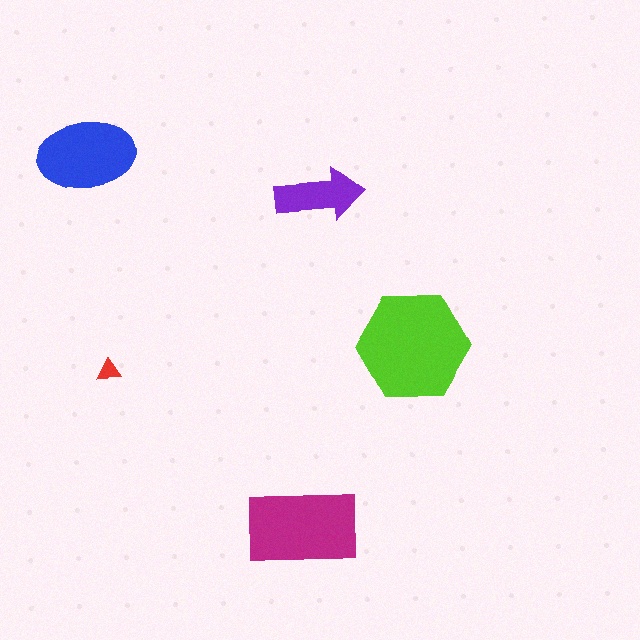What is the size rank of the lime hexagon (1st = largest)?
1st.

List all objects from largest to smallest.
The lime hexagon, the magenta rectangle, the blue ellipse, the purple arrow, the red triangle.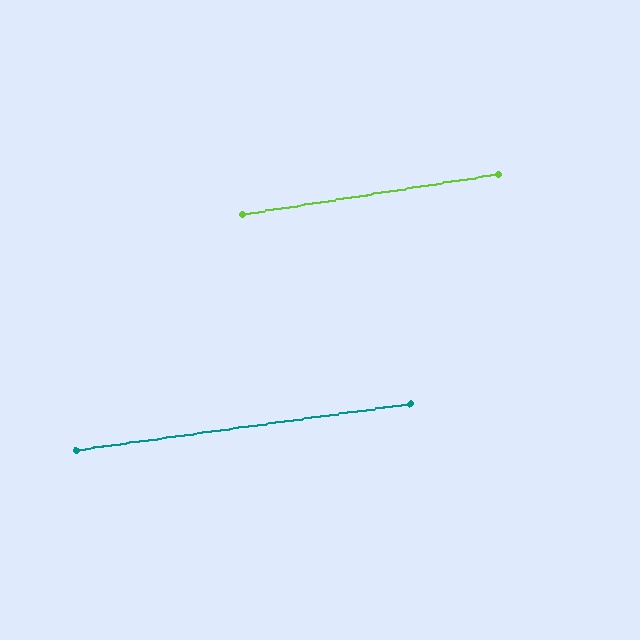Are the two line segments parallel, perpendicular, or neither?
Parallel — their directions differ by only 1.1°.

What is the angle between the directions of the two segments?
Approximately 1 degree.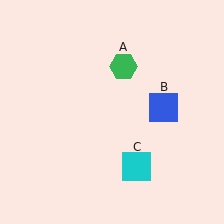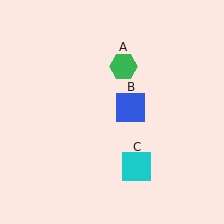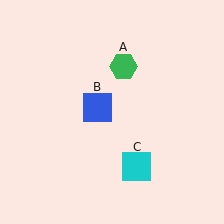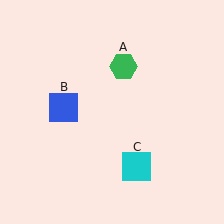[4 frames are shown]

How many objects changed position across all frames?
1 object changed position: blue square (object B).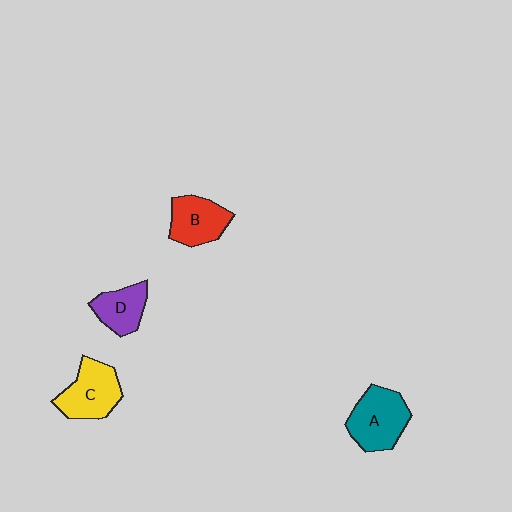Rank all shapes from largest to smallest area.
From largest to smallest: A (teal), C (yellow), B (red), D (purple).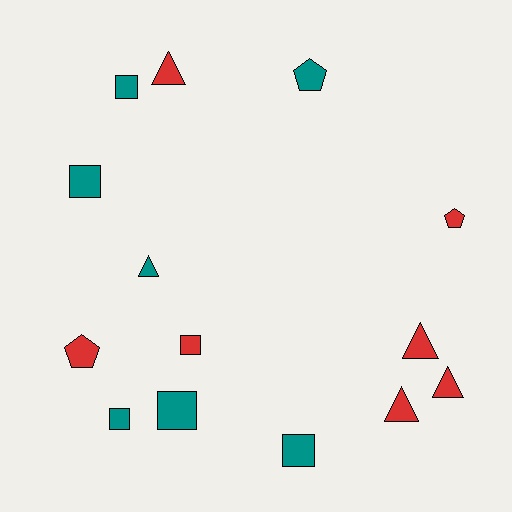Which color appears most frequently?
Teal, with 7 objects.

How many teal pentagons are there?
There is 1 teal pentagon.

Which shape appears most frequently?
Square, with 6 objects.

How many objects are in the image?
There are 14 objects.